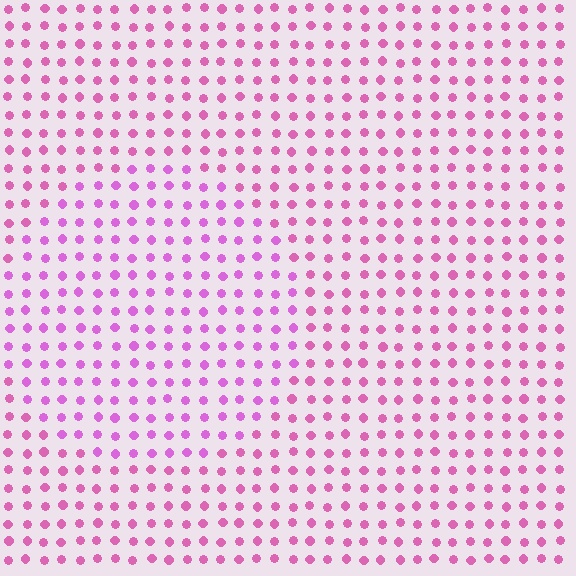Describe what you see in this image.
The image is filled with small pink elements in a uniform arrangement. A circle-shaped region is visible where the elements are tinted to a slightly different hue, forming a subtle color boundary.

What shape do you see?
I see a circle.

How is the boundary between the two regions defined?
The boundary is defined purely by a slight shift in hue (about 21 degrees). Spacing, size, and orientation are identical on both sides.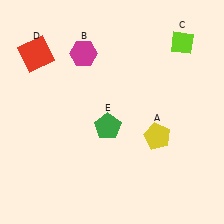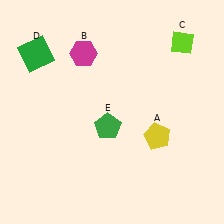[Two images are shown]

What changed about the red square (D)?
In Image 1, D is red. In Image 2, it changed to green.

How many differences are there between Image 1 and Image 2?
There is 1 difference between the two images.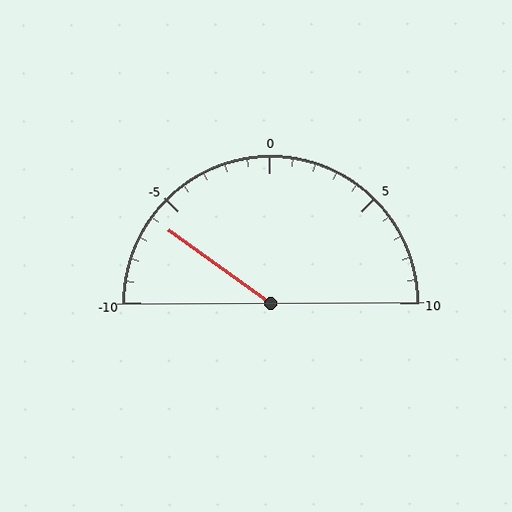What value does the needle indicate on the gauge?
The needle indicates approximately -6.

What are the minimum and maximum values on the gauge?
The gauge ranges from -10 to 10.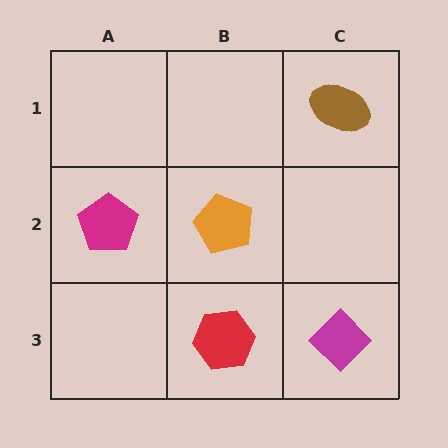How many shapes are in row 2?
2 shapes.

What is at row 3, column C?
A magenta diamond.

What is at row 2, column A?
A magenta pentagon.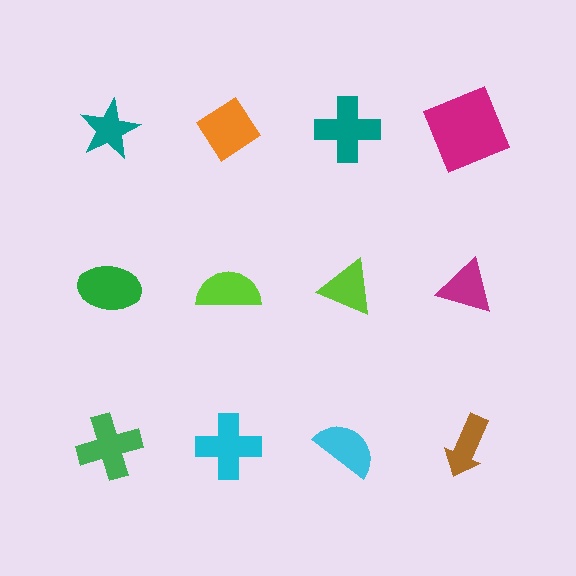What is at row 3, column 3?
A cyan semicircle.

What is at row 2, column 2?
A lime semicircle.